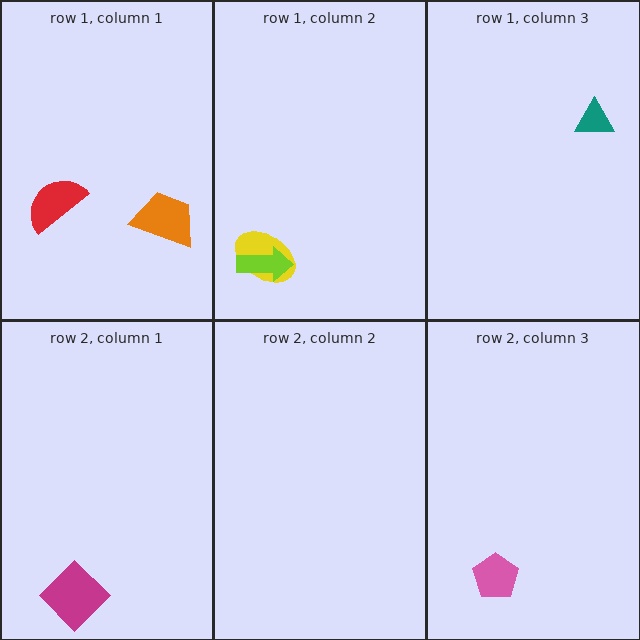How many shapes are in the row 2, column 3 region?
1.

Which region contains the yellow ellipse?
The row 1, column 2 region.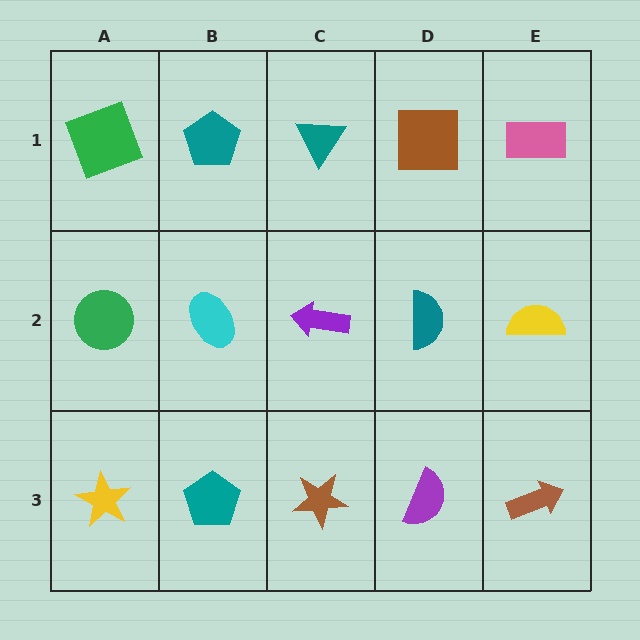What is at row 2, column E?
A yellow semicircle.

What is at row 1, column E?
A pink rectangle.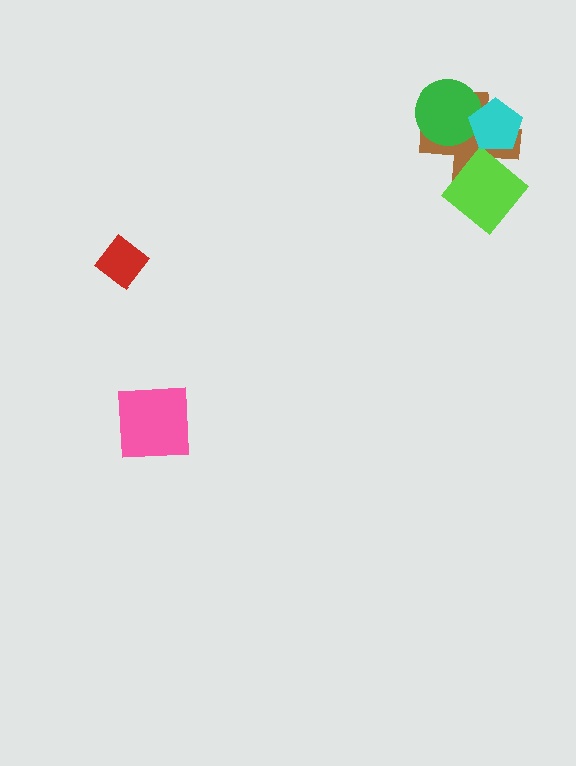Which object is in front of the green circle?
The cyan pentagon is in front of the green circle.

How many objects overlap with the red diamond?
0 objects overlap with the red diamond.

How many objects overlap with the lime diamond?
1 object overlaps with the lime diamond.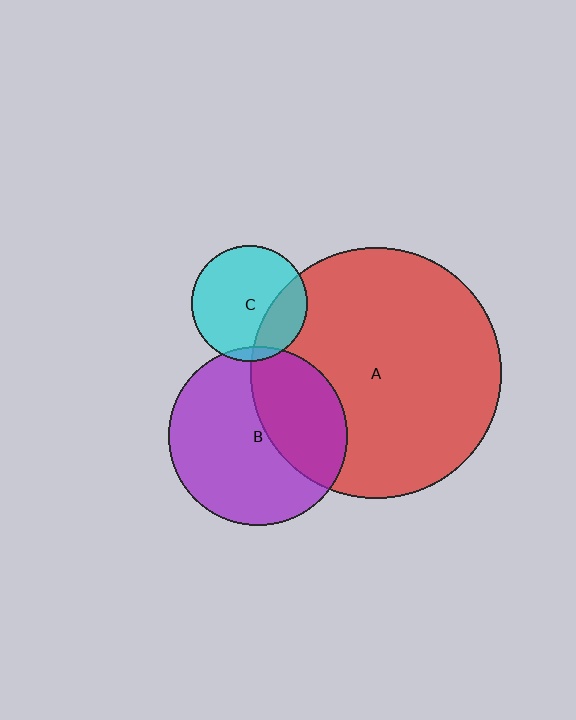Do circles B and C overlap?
Yes.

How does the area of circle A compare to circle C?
Approximately 4.7 times.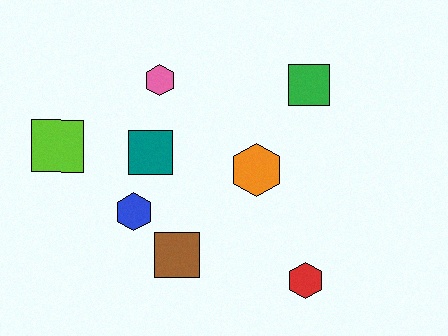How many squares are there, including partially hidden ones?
There are 4 squares.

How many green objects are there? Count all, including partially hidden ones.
There is 1 green object.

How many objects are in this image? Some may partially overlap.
There are 8 objects.